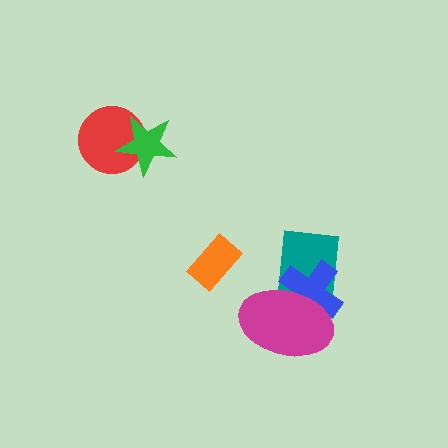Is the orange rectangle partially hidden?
No, no other shape covers it.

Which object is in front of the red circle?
The green star is in front of the red circle.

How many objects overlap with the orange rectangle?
0 objects overlap with the orange rectangle.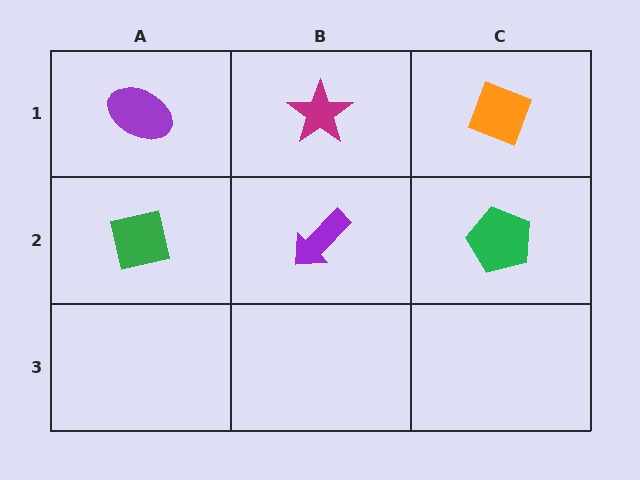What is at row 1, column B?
A magenta star.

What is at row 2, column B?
A purple arrow.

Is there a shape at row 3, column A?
No, that cell is empty.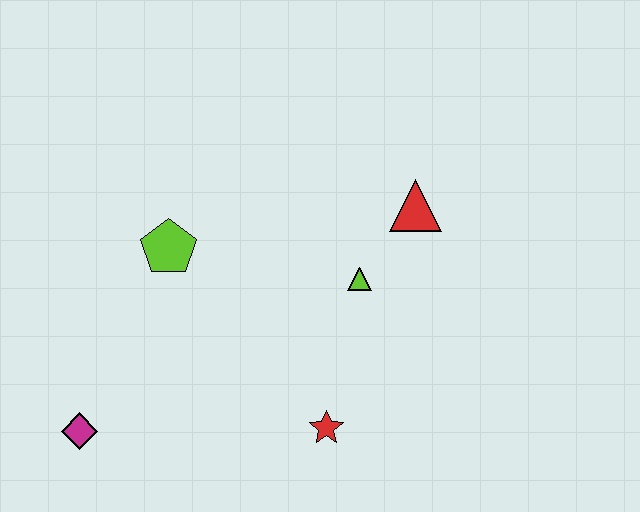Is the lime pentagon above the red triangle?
No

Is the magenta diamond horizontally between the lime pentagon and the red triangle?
No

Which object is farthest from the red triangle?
The magenta diamond is farthest from the red triangle.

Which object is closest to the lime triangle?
The red triangle is closest to the lime triangle.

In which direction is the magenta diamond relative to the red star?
The magenta diamond is to the left of the red star.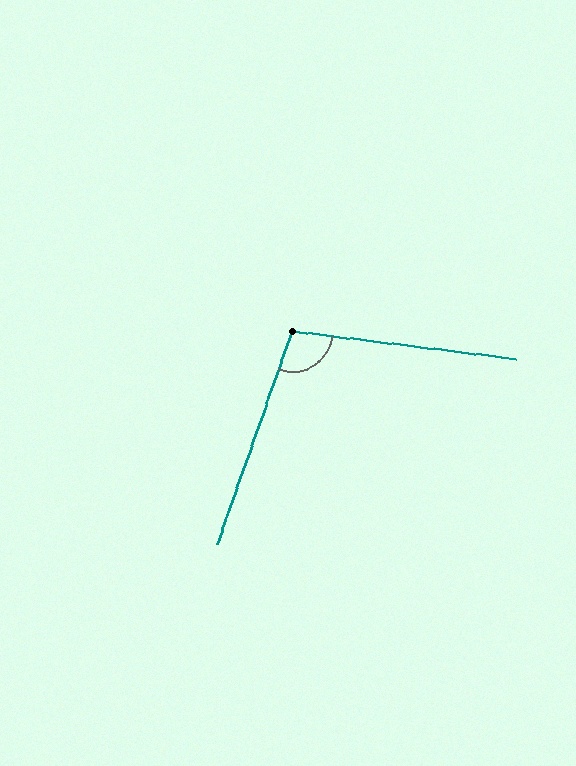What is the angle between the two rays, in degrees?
Approximately 103 degrees.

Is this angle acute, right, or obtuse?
It is obtuse.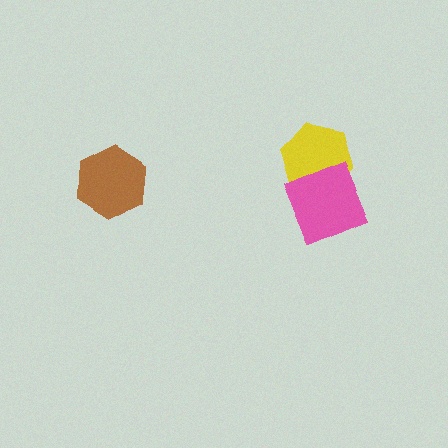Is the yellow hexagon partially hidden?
Yes, it is partially covered by another shape.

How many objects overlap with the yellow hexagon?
1 object overlaps with the yellow hexagon.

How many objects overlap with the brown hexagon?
0 objects overlap with the brown hexagon.